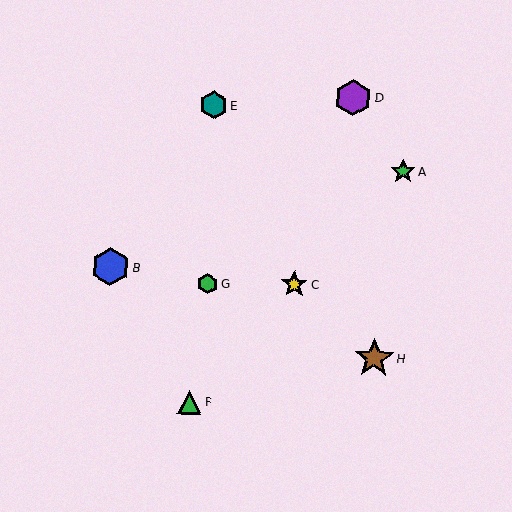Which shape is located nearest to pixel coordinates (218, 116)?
The teal hexagon (labeled E) at (213, 105) is nearest to that location.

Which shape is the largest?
The brown star (labeled H) is the largest.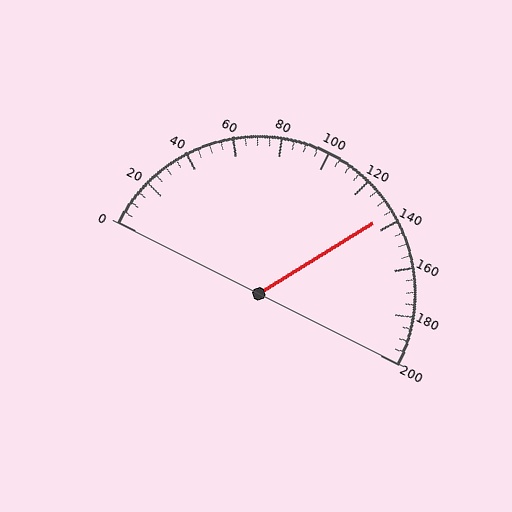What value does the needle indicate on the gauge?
The needle indicates approximately 135.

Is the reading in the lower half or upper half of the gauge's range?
The reading is in the upper half of the range (0 to 200).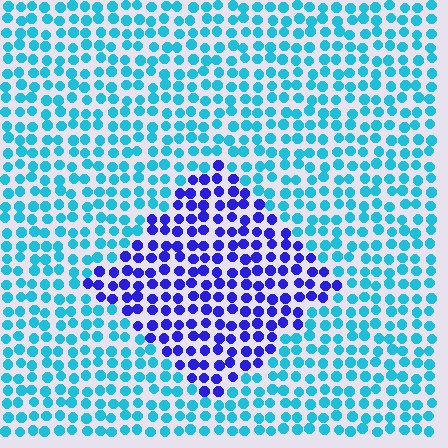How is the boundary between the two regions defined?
The boundary is defined purely by a slight shift in hue (about 55 degrees). Spacing, size, and orientation are identical on both sides.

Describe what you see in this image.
The image is filled with small cyan elements in a uniform arrangement. A diamond-shaped region is visible where the elements are tinted to a slightly different hue, forming a subtle color boundary.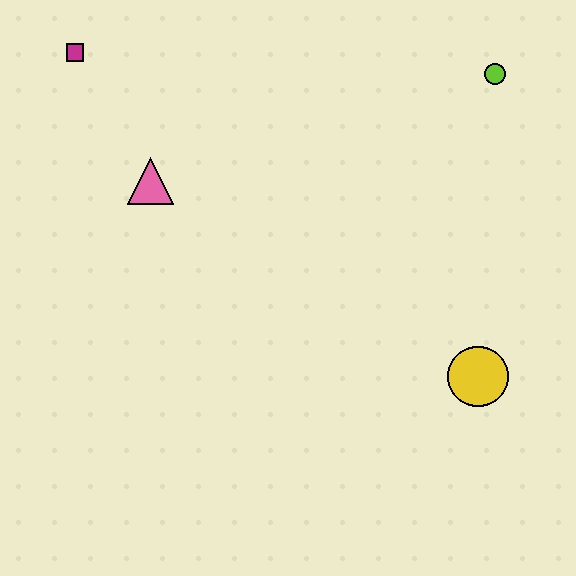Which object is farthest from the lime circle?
The magenta square is farthest from the lime circle.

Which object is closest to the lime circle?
The yellow circle is closest to the lime circle.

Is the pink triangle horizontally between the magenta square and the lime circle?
Yes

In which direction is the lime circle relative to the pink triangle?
The lime circle is to the right of the pink triangle.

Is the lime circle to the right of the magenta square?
Yes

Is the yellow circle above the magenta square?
No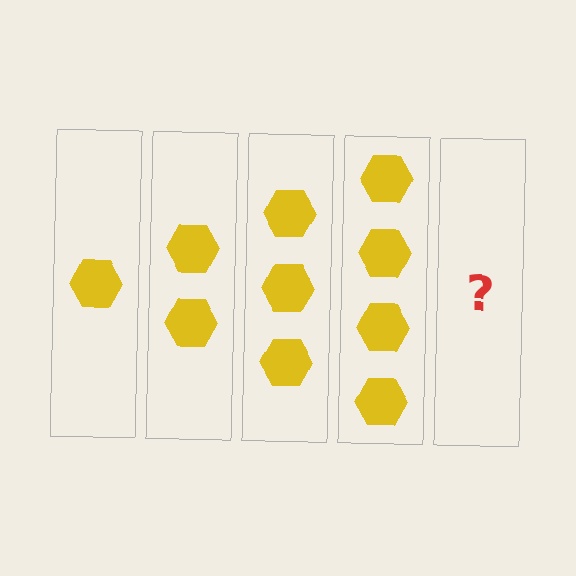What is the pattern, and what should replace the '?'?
The pattern is that each step adds one more hexagon. The '?' should be 5 hexagons.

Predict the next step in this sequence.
The next step is 5 hexagons.